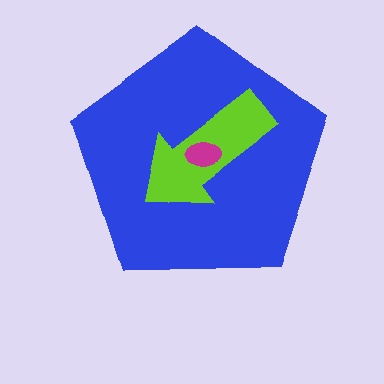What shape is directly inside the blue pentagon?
The lime arrow.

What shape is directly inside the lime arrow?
The magenta ellipse.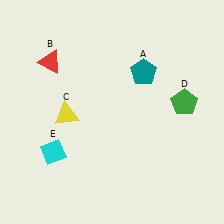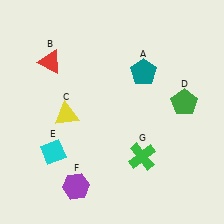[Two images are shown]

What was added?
A purple hexagon (F), a green cross (G) were added in Image 2.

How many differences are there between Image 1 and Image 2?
There are 2 differences between the two images.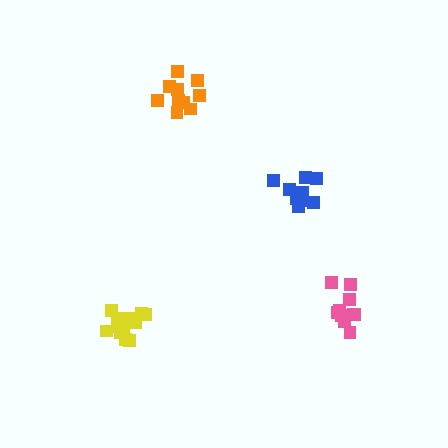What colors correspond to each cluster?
The clusters are colored: pink, yellow, blue, orange.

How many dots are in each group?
Group 1: 10 dots, Group 2: 13 dots, Group 3: 9 dots, Group 4: 10 dots (42 total).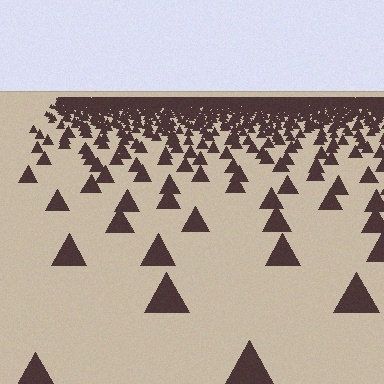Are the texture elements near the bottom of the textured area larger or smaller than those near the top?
Larger. Near the bottom, elements are closer to the viewer and appear at a bigger on-screen size.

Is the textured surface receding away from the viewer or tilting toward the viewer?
The surface is receding away from the viewer. Texture elements get smaller and denser toward the top.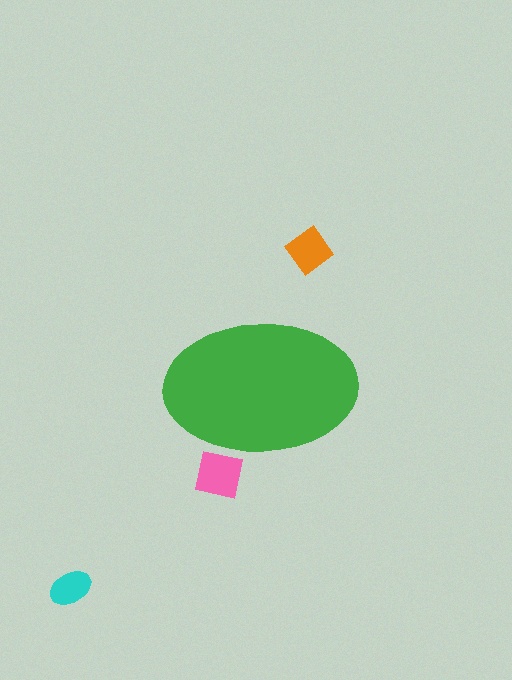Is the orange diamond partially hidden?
No, the orange diamond is fully visible.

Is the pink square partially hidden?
Yes, the pink square is partially hidden behind the green ellipse.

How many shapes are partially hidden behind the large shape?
1 shape is partially hidden.